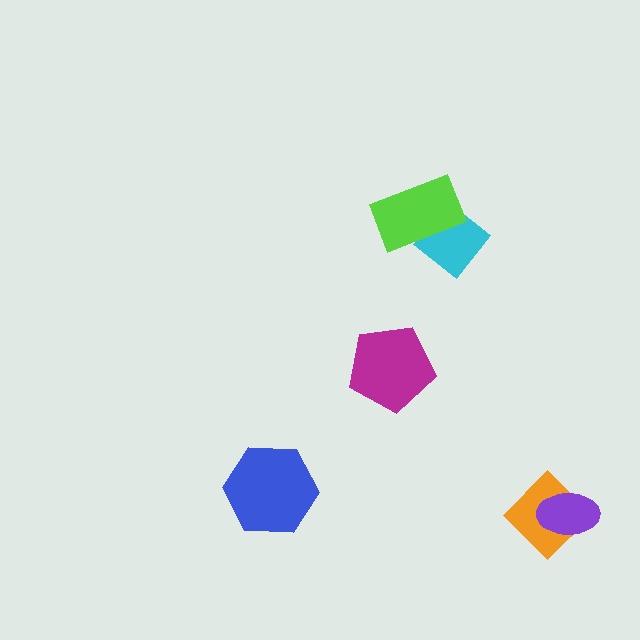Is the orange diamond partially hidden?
Yes, it is partially covered by another shape.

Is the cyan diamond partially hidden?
Yes, it is partially covered by another shape.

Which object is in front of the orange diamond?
The purple ellipse is in front of the orange diamond.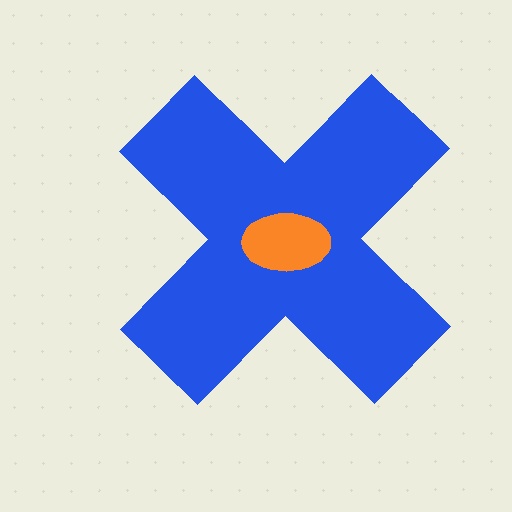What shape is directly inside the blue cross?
The orange ellipse.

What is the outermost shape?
The blue cross.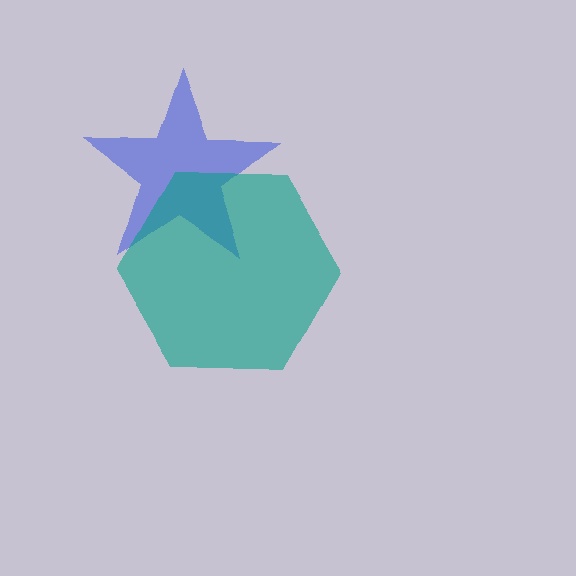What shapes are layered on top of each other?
The layered shapes are: a blue star, a teal hexagon.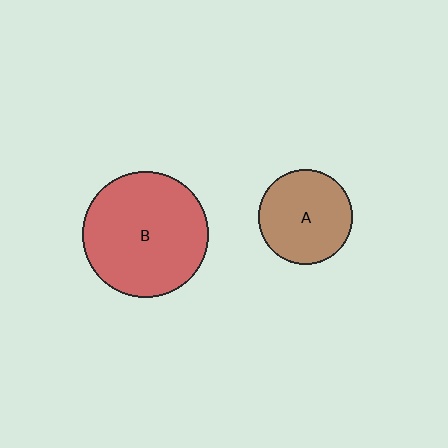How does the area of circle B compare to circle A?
Approximately 1.8 times.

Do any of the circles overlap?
No, none of the circles overlap.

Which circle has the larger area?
Circle B (red).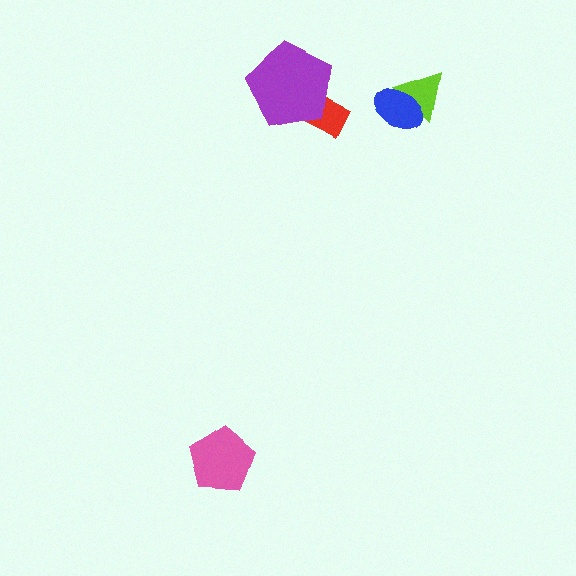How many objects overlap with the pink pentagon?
0 objects overlap with the pink pentagon.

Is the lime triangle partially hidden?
Yes, it is partially covered by another shape.